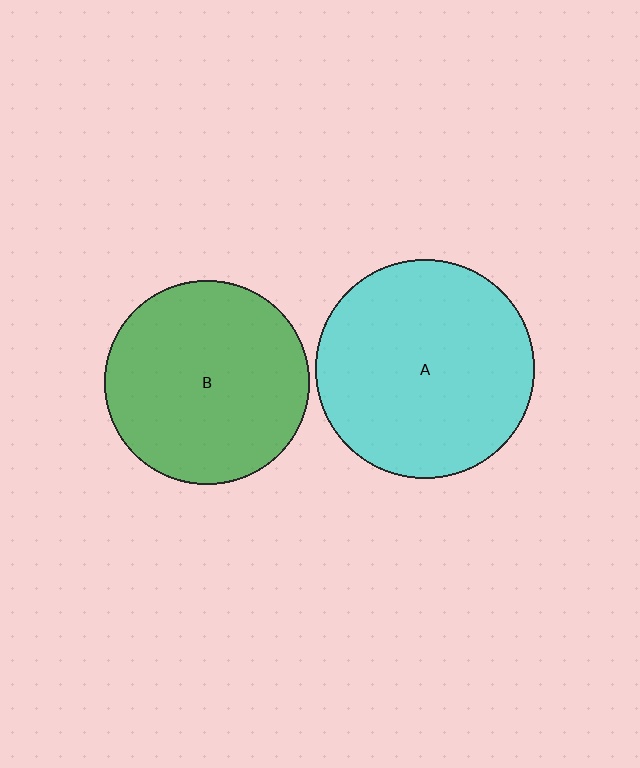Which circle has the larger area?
Circle A (cyan).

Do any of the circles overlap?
No, none of the circles overlap.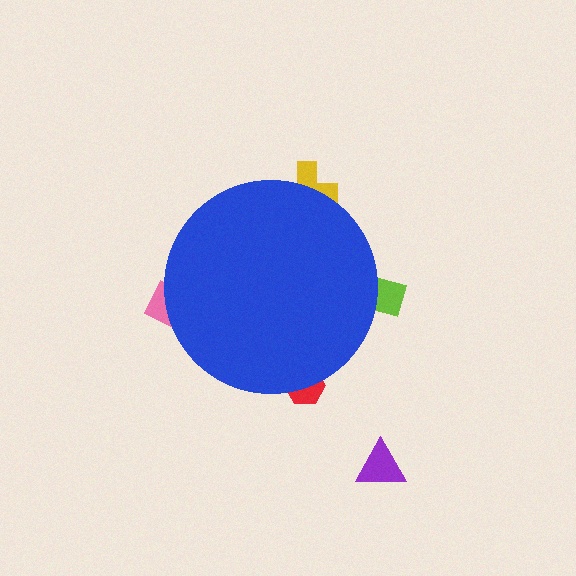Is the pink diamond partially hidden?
Yes, the pink diamond is partially hidden behind the blue circle.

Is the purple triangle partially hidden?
No, the purple triangle is fully visible.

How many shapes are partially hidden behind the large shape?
4 shapes are partially hidden.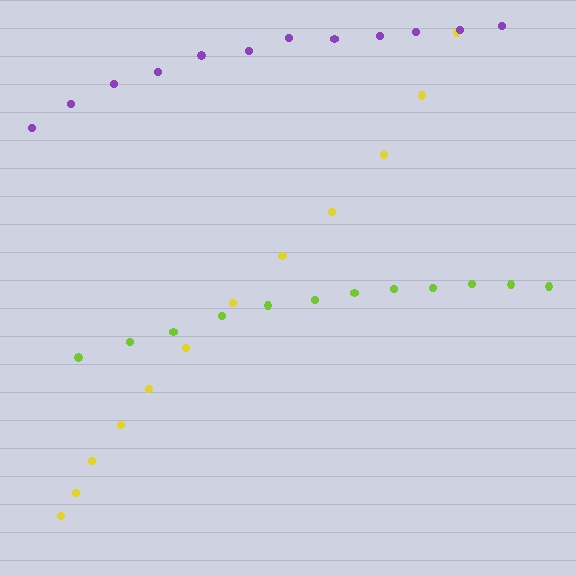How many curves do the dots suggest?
There are 3 distinct paths.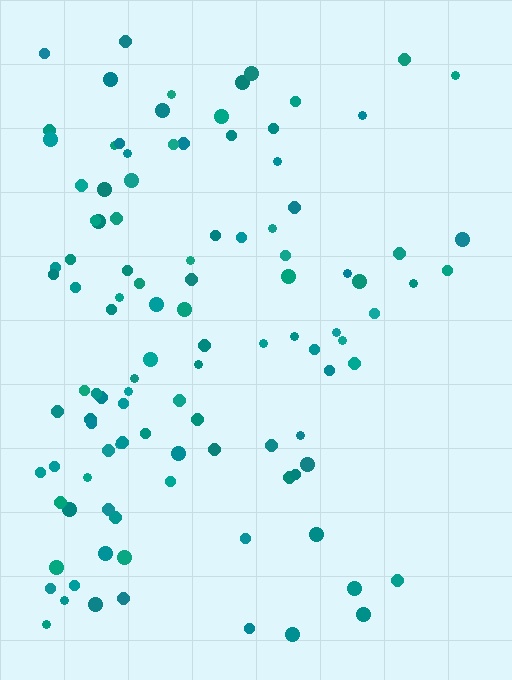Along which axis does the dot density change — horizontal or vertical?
Horizontal.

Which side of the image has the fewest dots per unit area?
The right.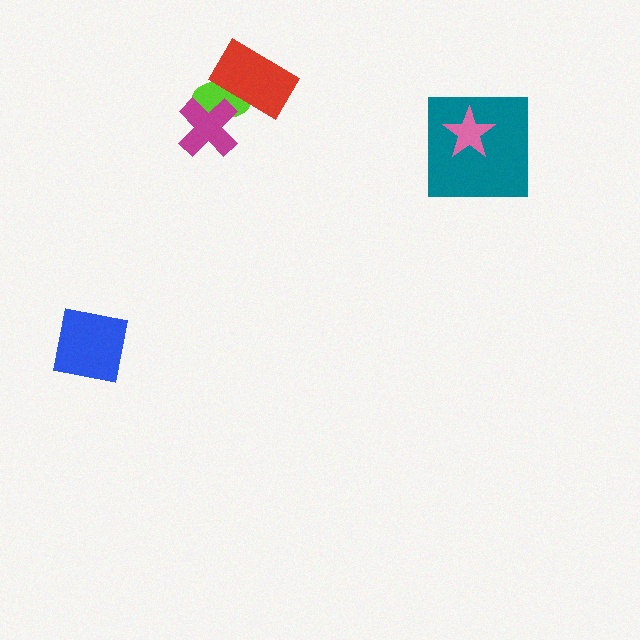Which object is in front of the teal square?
The pink star is in front of the teal square.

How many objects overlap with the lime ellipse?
2 objects overlap with the lime ellipse.